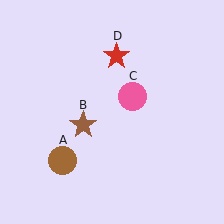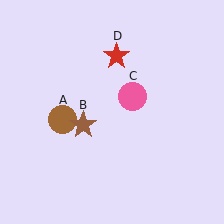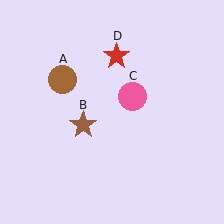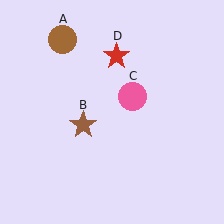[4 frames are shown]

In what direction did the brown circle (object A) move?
The brown circle (object A) moved up.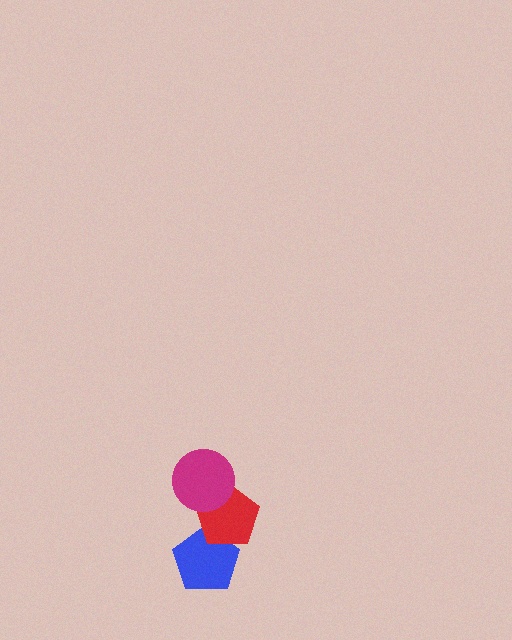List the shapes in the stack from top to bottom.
From top to bottom: the magenta circle, the red pentagon, the blue pentagon.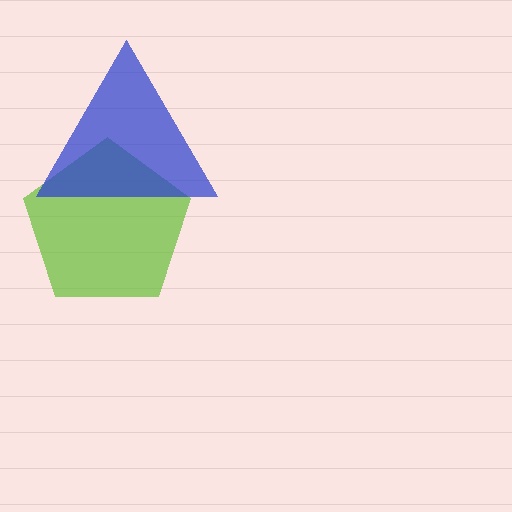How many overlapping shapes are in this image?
There are 2 overlapping shapes in the image.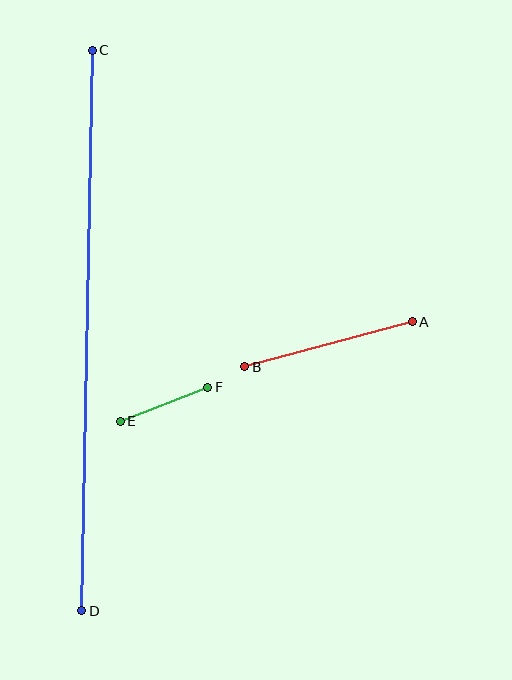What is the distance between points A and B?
The distance is approximately 174 pixels.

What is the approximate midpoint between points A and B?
The midpoint is at approximately (329, 344) pixels.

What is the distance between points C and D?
The distance is approximately 560 pixels.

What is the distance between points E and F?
The distance is approximately 94 pixels.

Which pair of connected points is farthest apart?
Points C and D are farthest apart.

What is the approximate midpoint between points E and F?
The midpoint is at approximately (164, 404) pixels.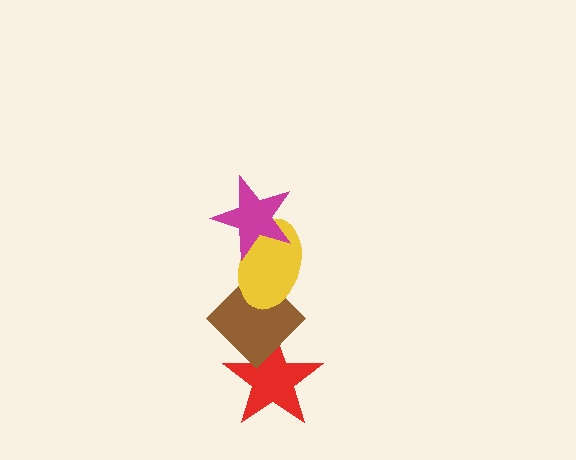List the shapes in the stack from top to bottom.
From top to bottom: the magenta star, the yellow ellipse, the brown diamond, the red star.